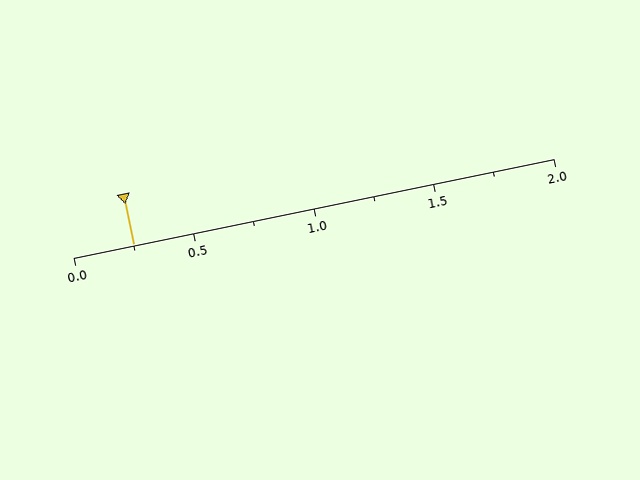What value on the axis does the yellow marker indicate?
The marker indicates approximately 0.25.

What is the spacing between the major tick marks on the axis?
The major ticks are spaced 0.5 apart.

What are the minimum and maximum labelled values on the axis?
The axis runs from 0.0 to 2.0.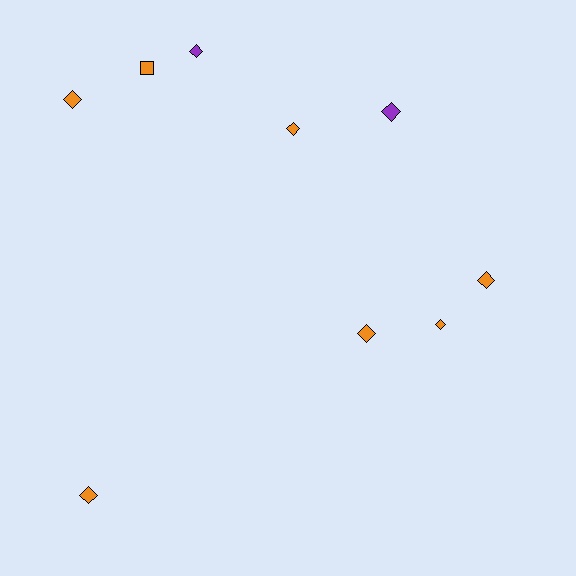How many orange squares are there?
There is 1 orange square.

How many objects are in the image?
There are 9 objects.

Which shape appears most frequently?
Diamond, with 8 objects.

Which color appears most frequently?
Orange, with 7 objects.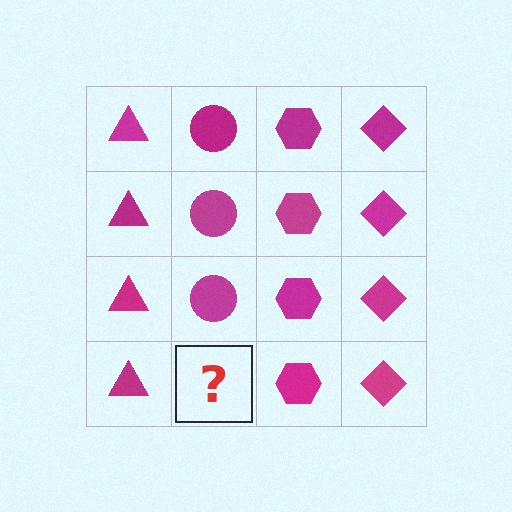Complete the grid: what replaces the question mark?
The question mark should be replaced with a magenta circle.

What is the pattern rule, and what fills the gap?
The rule is that each column has a consistent shape. The gap should be filled with a magenta circle.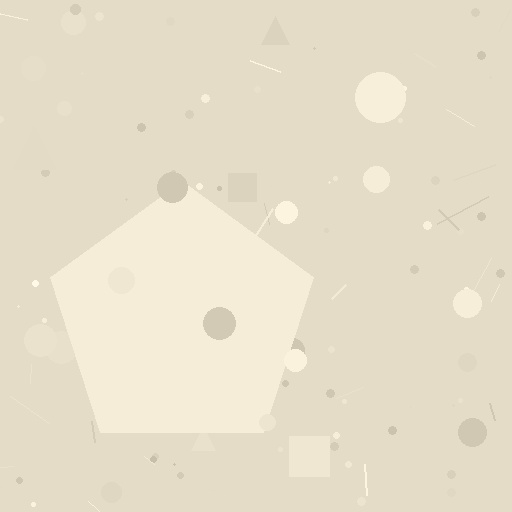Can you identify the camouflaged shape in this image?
The camouflaged shape is a pentagon.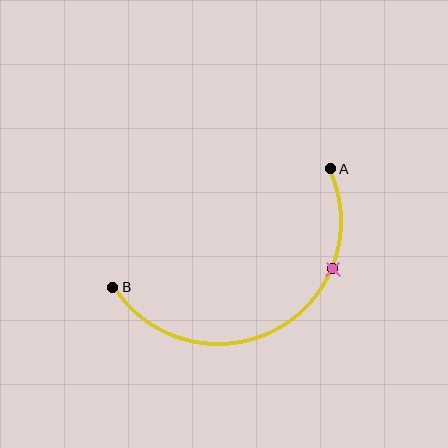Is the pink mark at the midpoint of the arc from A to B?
No. The pink mark lies on the arc but is closer to endpoint A. The arc midpoint would be at the point on the curve equidistant along the arc from both A and B.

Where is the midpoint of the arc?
The arc midpoint is the point on the curve farthest from the straight line joining A and B. It sits below that line.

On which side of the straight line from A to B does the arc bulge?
The arc bulges below the straight line connecting A and B.